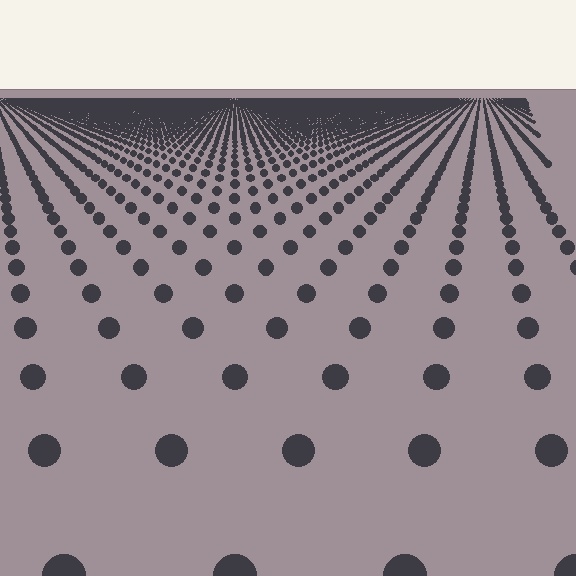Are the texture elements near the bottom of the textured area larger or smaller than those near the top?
Larger. Near the bottom, elements are closer to the viewer and appear at a bigger on-screen size.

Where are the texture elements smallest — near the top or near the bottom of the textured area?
Near the top.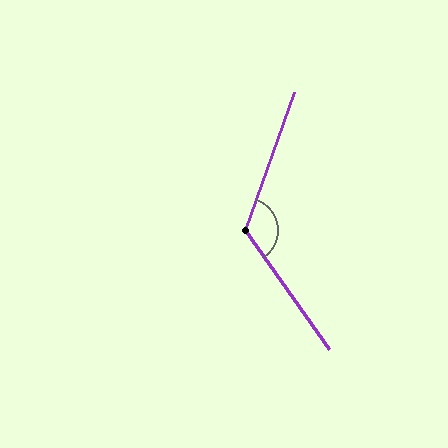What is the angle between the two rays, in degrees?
Approximately 125 degrees.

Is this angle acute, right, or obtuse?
It is obtuse.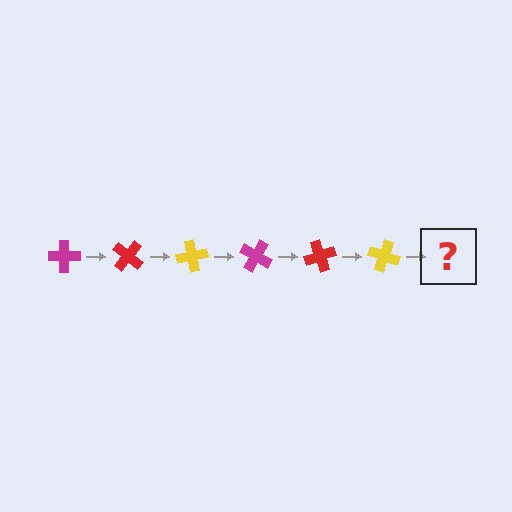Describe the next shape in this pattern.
It should be a magenta cross, rotated 240 degrees from the start.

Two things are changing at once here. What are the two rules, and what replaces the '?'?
The two rules are that it rotates 40 degrees each step and the color cycles through magenta, red, and yellow. The '?' should be a magenta cross, rotated 240 degrees from the start.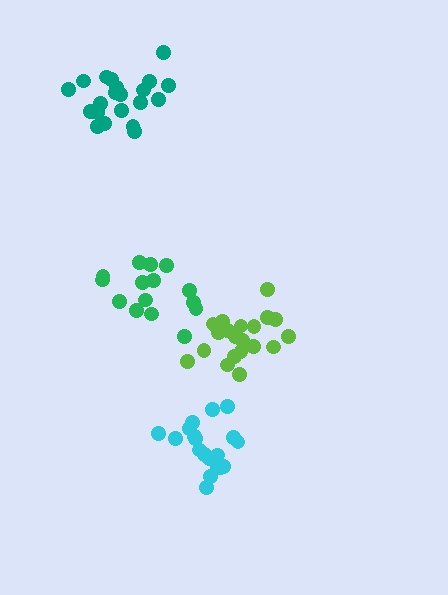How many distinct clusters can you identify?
There are 4 distinct clusters.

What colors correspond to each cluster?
The clusters are colored: cyan, green, teal, lime.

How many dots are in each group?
Group 1: 19 dots, Group 2: 16 dots, Group 3: 21 dots, Group 4: 20 dots (76 total).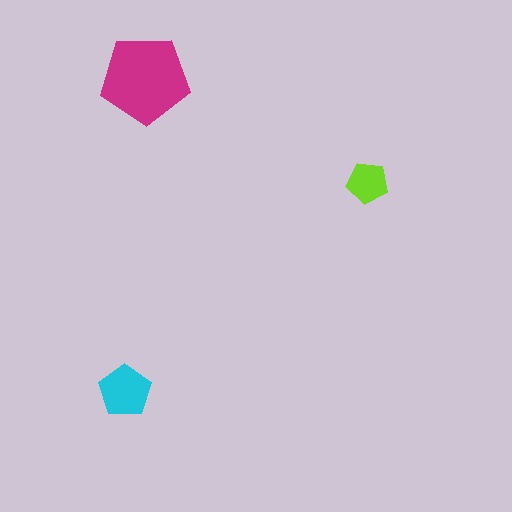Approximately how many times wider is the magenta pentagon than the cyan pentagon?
About 1.5 times wider.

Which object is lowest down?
The cyan pentagon is bottommost.